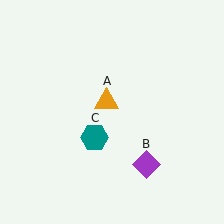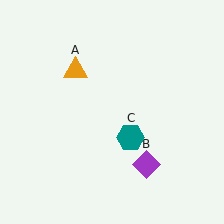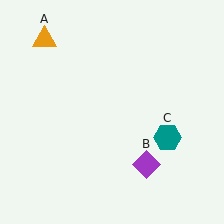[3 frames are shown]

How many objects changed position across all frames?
2 objects changed position: orange triangle (object A), teal hexagon (object C).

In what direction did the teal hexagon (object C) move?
The teal hexagon (object C) moved right.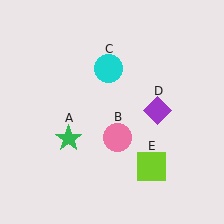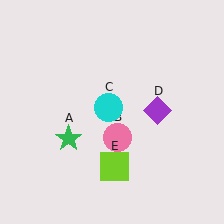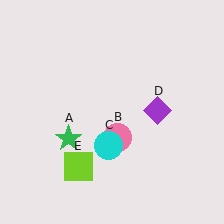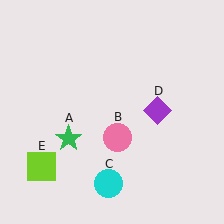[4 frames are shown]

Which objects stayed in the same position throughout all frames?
Green star (object A) and pink circle (object B) and purple diamond (object D) remained stationary.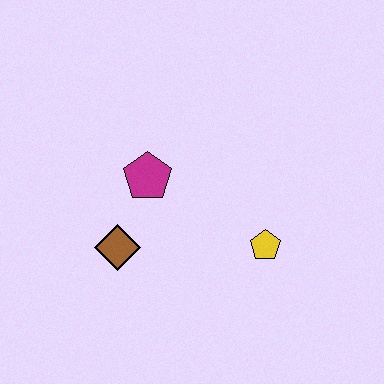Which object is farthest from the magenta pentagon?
The yellow pentagon is farthest from the magenta pentagon.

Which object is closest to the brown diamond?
The magenta pentagon is closest to the brown diamond.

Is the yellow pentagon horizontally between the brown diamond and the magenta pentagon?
No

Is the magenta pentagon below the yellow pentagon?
No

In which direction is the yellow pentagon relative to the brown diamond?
The yellow pentagon is to the right of the brown diamond.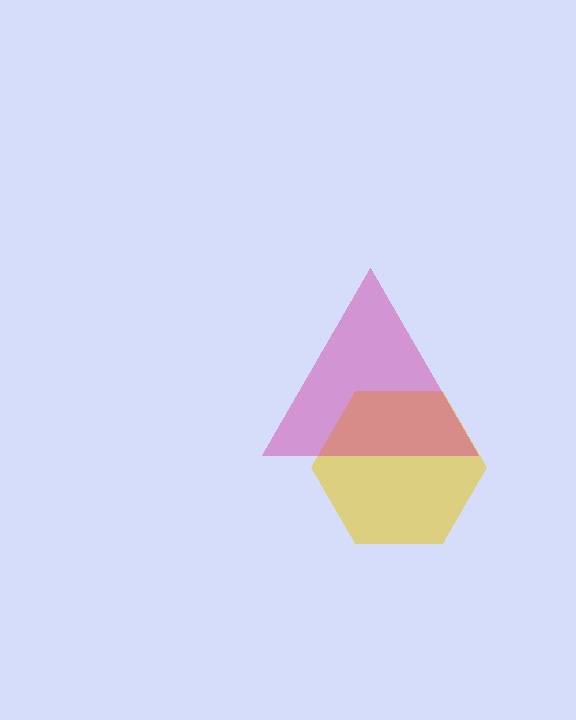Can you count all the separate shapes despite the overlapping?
Yes, there are 2 separate shapes.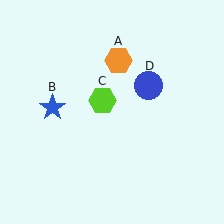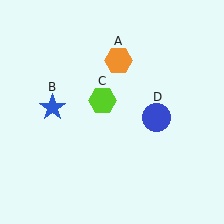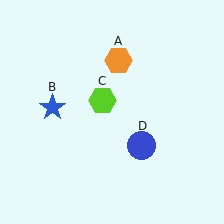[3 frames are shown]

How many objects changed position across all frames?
1 object changed position: blue circle (object D).